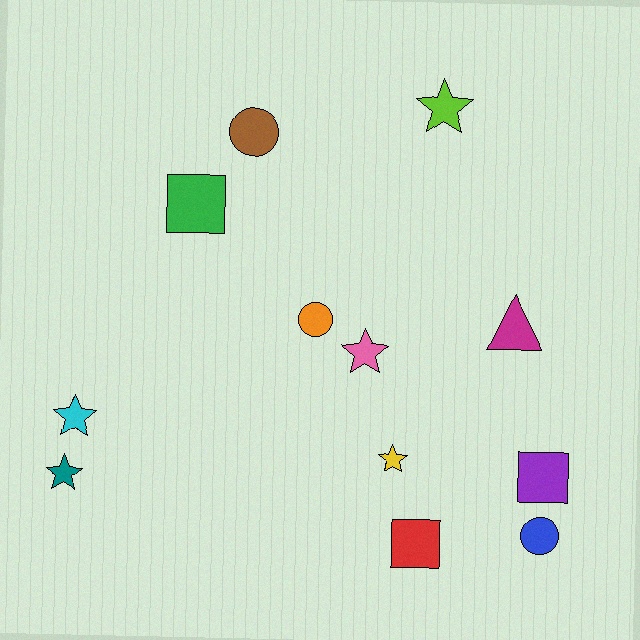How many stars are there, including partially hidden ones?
There are 5 stars.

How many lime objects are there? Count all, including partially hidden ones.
There is 1 lime object.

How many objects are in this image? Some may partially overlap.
There are 12 objects.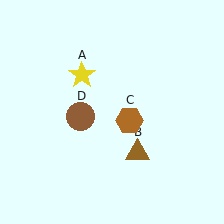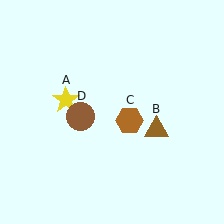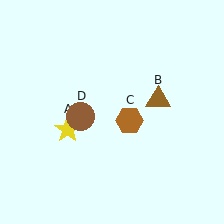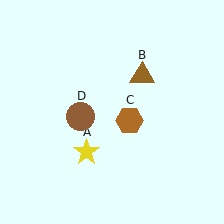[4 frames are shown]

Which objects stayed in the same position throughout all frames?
Brown hexagon (object C) and brown circle (object D) remained stationary.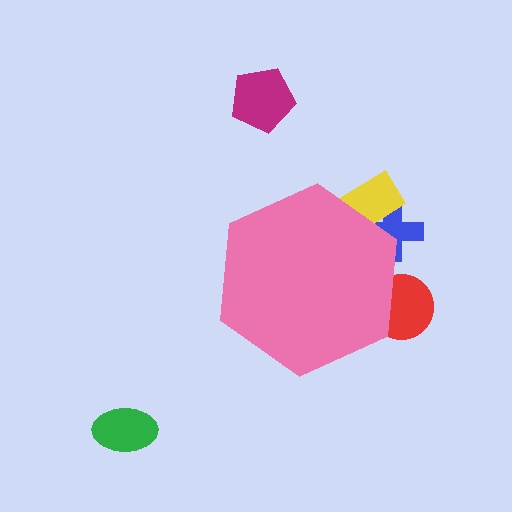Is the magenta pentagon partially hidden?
No, the magenta pentagon is fully visible.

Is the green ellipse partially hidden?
No, the green ellipse is fully visible.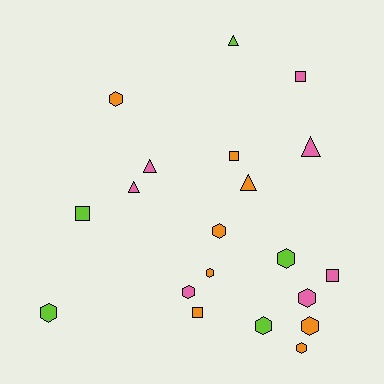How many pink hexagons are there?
There are 2 pink hexagons.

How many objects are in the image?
There are 20 objects.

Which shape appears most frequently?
Hexagon, with 10 objects.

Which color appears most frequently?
Orange, with 8 objects.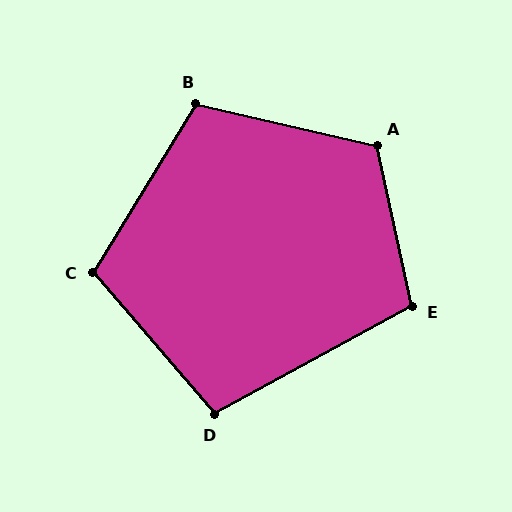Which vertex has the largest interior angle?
A, at approximately 115 degrees.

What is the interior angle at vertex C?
Approximately 108 degrees (obtuse).